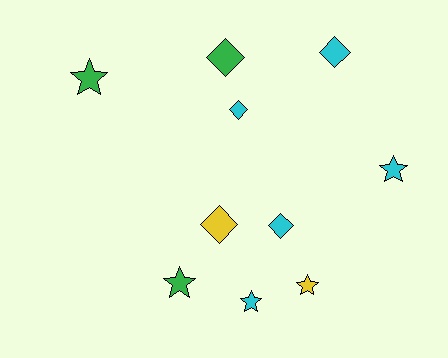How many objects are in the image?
There are 10 objects.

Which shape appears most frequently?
Diamond, with 5 objects.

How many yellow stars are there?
There is 1 yellow star.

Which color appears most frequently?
Cyan, with 5 objects.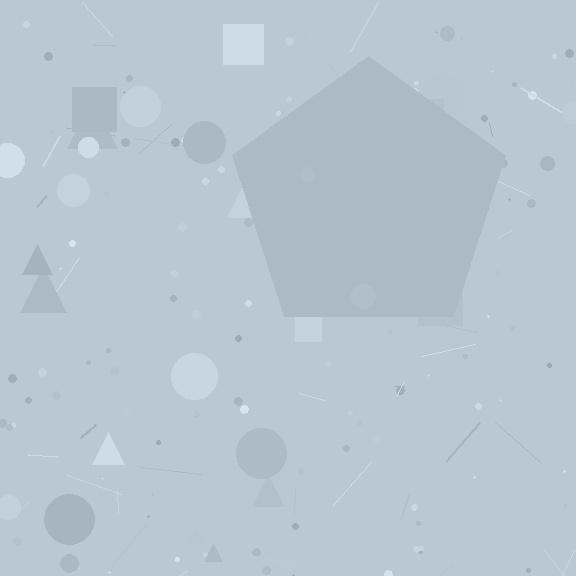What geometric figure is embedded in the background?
A pentagon is embedded in the background.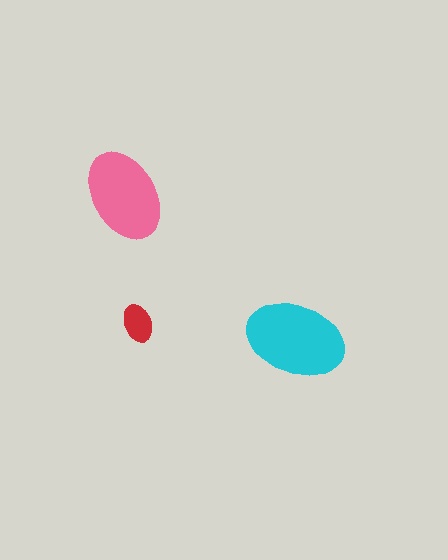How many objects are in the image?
There are 3 objects in the image.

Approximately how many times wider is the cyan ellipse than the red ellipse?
About 2.5 times wider.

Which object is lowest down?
The cyan ellipse is bottommost.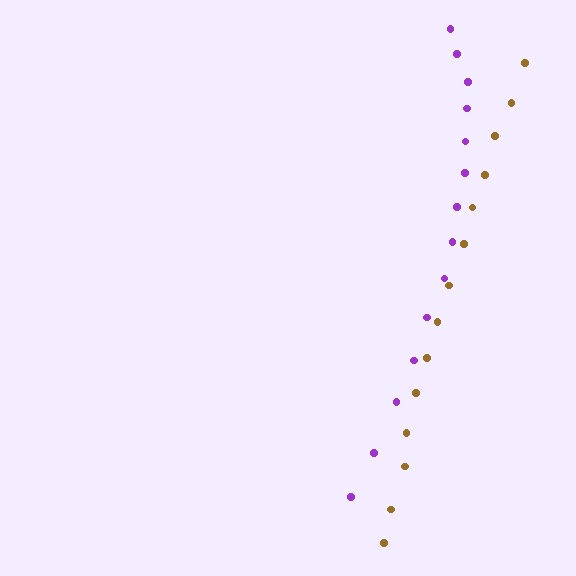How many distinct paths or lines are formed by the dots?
There are 2 distinct paths.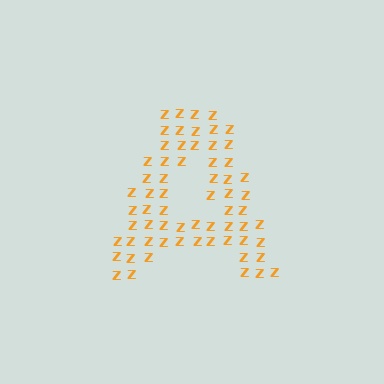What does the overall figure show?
The overall figure shows the letter A.